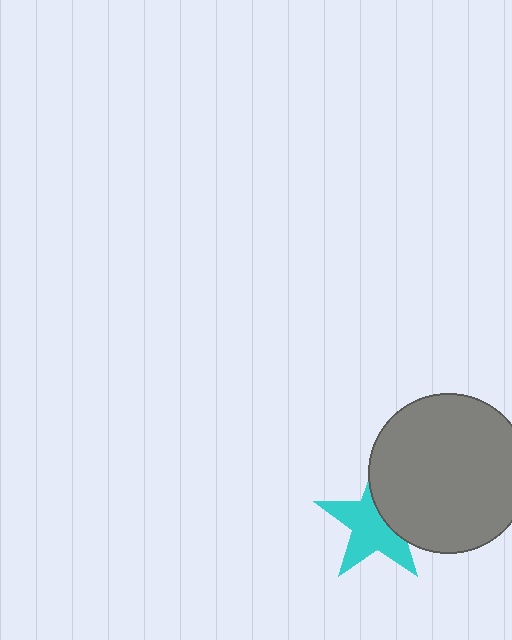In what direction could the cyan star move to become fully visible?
The cyan star could move left. That would shift it out from behind the gray circle entirely.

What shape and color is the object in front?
The object in front is a gray circle.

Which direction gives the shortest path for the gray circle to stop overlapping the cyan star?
Moving right gives the shortest separation.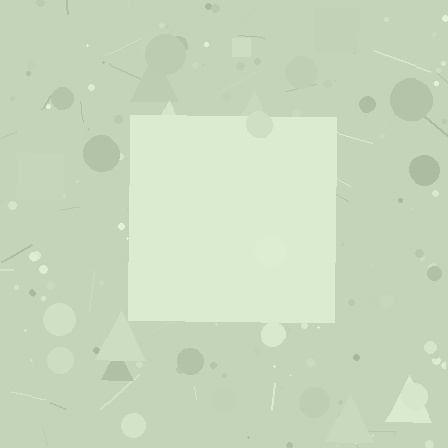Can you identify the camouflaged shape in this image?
The camouflaged shape is a square.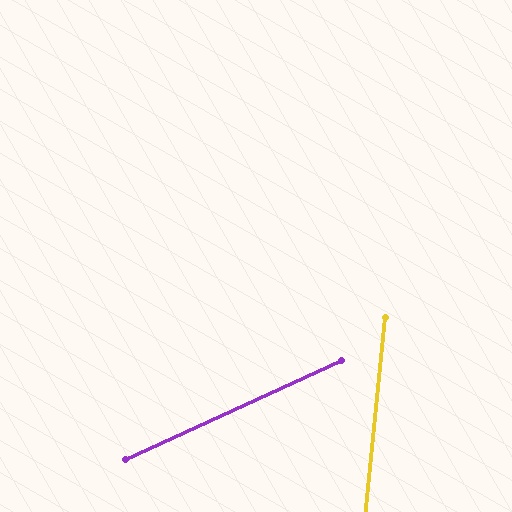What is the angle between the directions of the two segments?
Approximately 60 degrees.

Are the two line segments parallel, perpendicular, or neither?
Neither parallel nor perpendicular — they differ by about 60°.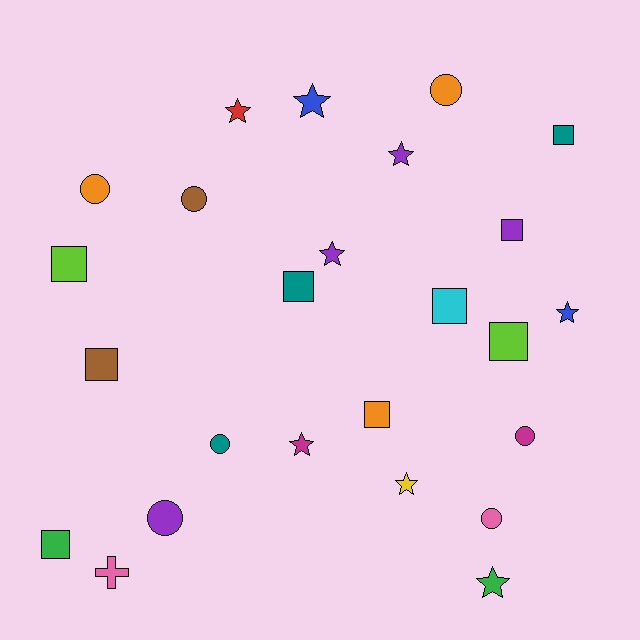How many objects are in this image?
There are 25 objects.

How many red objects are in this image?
There is 1 red object.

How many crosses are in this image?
There is 1 cross.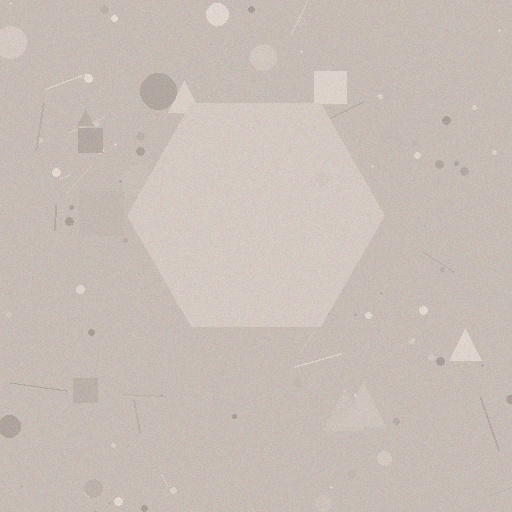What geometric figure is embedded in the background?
A hexagon is embedded in the background.